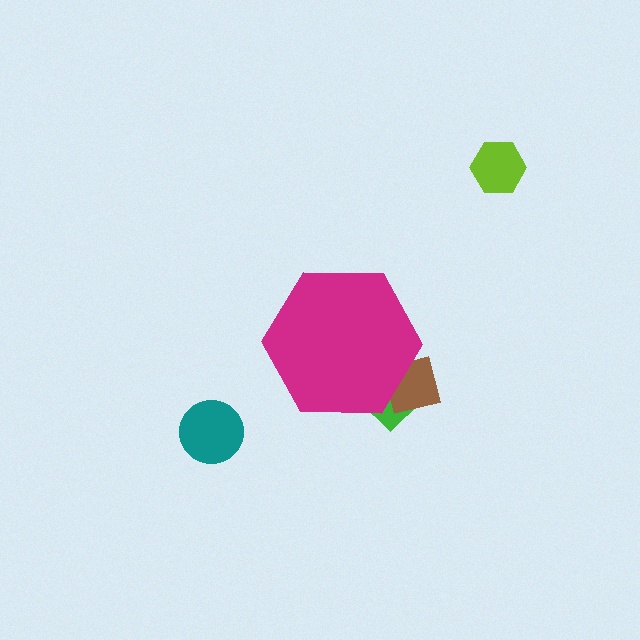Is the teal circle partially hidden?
No, the teal circle is fully visible.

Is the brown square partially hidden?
Yes, the brown square is partially hidden behind the magenta hexagon.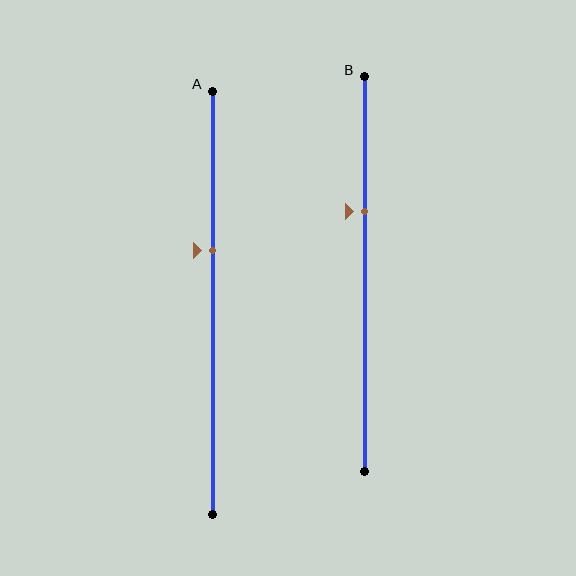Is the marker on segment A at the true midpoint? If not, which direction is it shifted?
No, the marker on segment A is shifted upward by about 12% of the segment length.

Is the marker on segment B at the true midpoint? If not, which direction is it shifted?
No, the marker on segment B is shifted upward by about 16% of the segment length.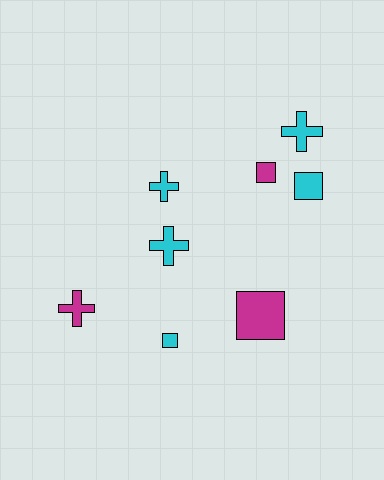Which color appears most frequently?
Cyan, with 5 objects.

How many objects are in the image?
There are 8 objects.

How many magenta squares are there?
There are 2 magenta squares.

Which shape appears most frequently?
Cross, with 4 objects.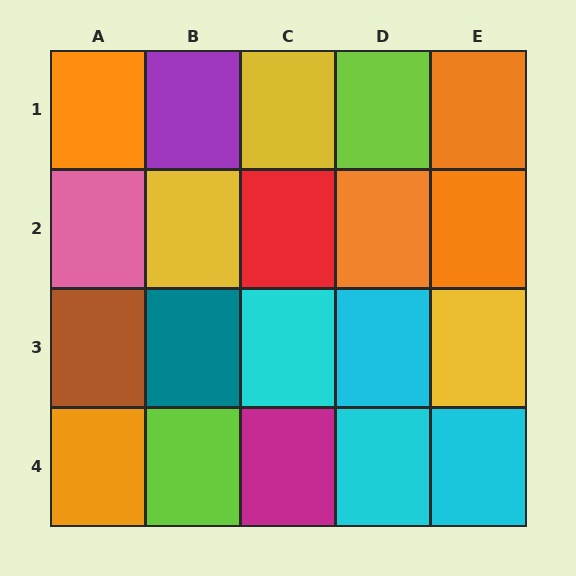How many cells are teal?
1 cell is teal.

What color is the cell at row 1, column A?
Orange.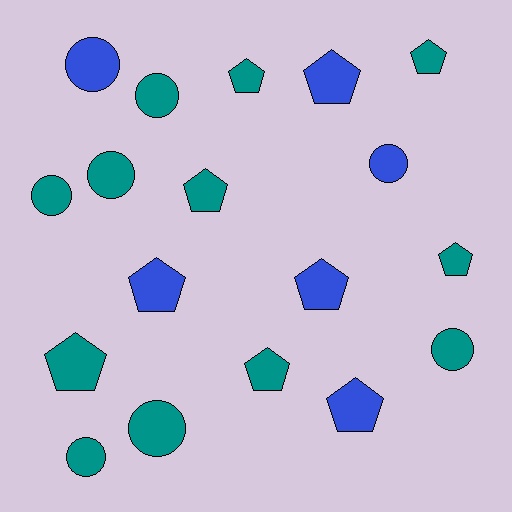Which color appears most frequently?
Teal, with 12 objects.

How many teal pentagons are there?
There are 6 teal pentagons.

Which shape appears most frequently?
Pentagon, with 10 objects.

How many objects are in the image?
There are 18 objects.